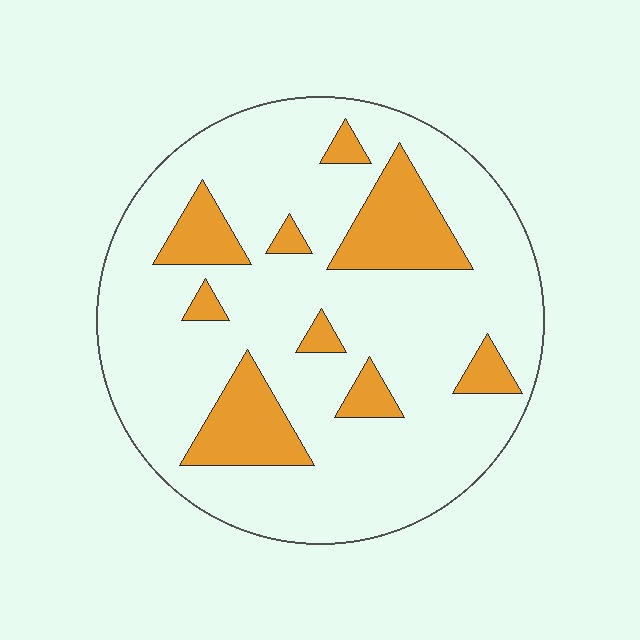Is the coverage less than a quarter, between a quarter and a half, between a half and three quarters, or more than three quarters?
Less than a quarter.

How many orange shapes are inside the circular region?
9.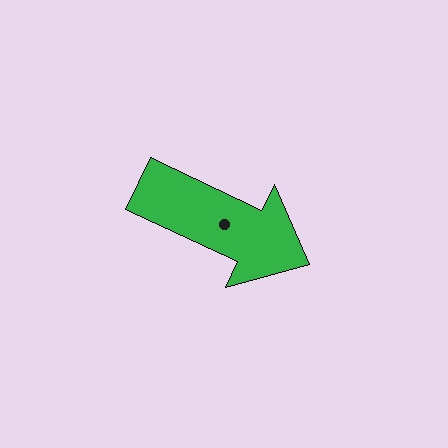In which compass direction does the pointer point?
Southeast.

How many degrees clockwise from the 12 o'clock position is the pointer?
Approximately 115 degrees.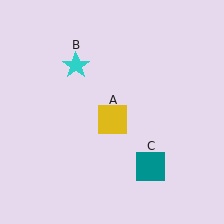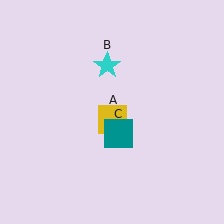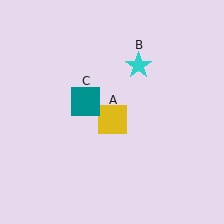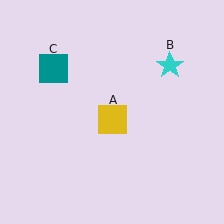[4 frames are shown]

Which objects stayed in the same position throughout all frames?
Yellow square (object A) remained stationary.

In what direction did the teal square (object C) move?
The teal square (object C) moved up and to the left.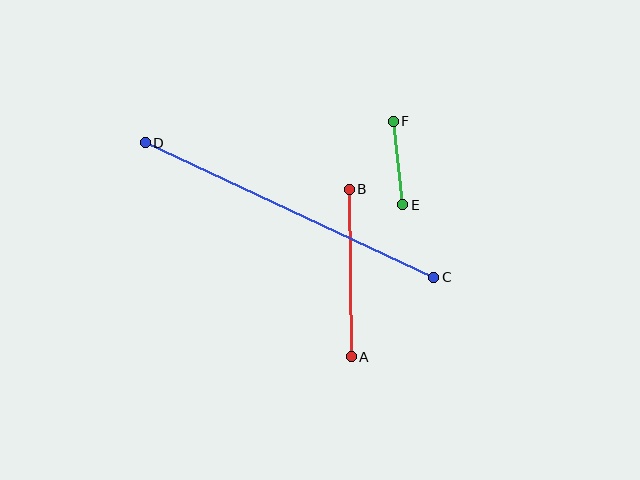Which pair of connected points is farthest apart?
Points C and D are farthest apart.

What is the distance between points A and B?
The distance is approximately 167 pixels.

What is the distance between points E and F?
The distance is approximately 84 pixels.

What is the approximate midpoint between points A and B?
The midpoint is at approximately (350, 273) pixels.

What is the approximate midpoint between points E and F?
The midpoint is at approximately (398, 163) pixels.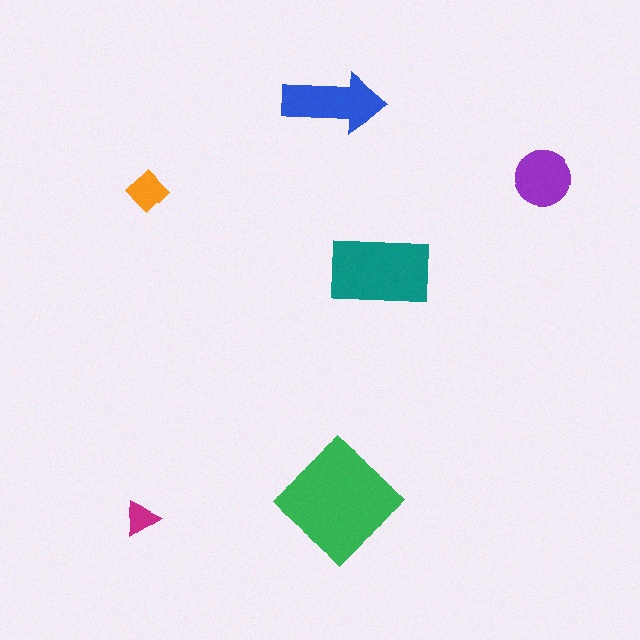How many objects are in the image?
There are 6 objects in the image.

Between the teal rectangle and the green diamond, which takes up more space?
The green diamond.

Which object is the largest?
The green diamond.